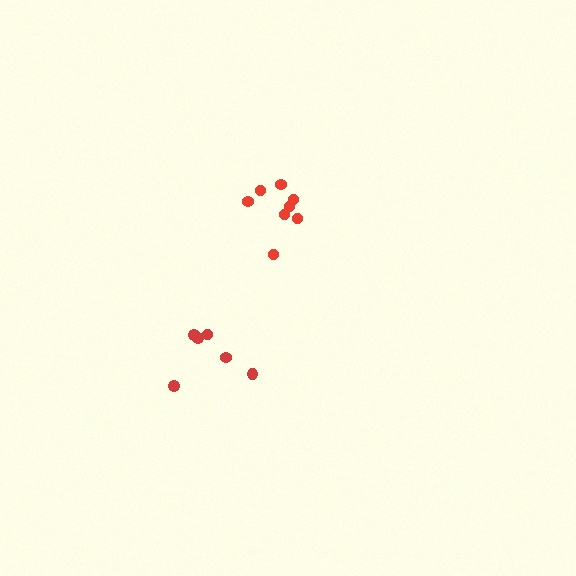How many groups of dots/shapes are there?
There are 2 groups.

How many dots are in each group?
Group 1: 6 dots, Group 2: 8 dots (14 total).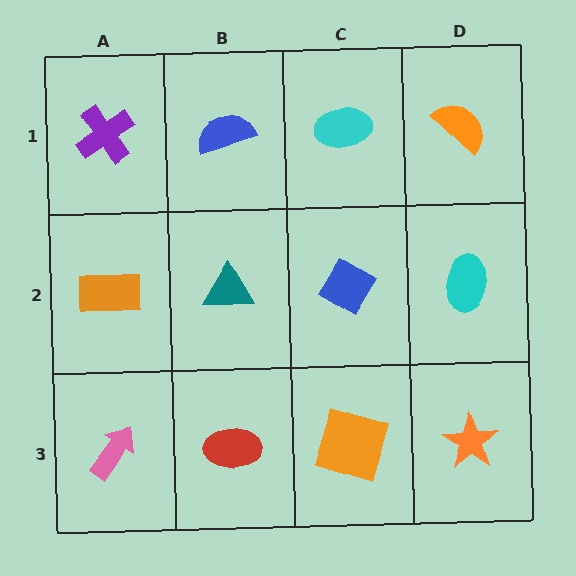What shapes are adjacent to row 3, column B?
A teal triangle (row 2, column B), a pink arrow (row 3, column A), an orange square (row 3, column C).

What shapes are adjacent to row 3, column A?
An orange rectangle (row 2, column A), a red ellipse (row 3, column B).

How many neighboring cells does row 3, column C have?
3.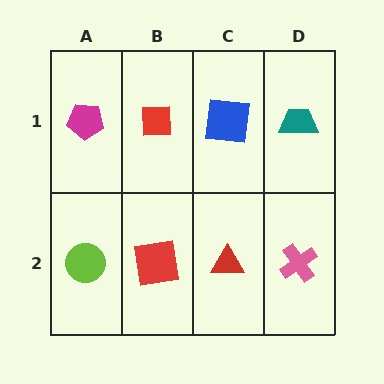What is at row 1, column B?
A red square.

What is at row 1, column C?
A blue square.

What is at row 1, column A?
A magenta pentagon.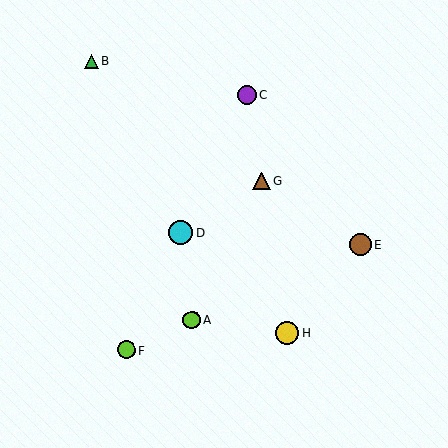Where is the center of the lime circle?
The center of the lime circle is at (192, 320).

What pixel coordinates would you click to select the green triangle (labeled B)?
Click at (91, 61) to select the green triangle B.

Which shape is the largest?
The cyan circle (labeled D) is the largest.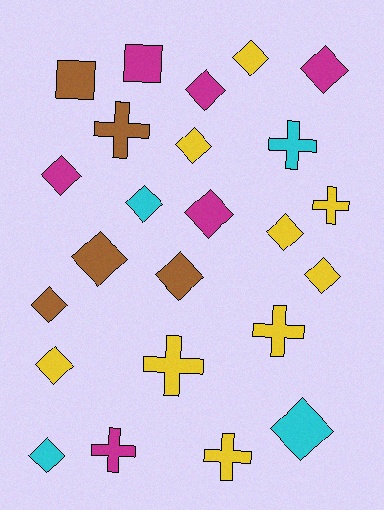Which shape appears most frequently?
Diamond, with 15 objects.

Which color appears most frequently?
Yellow, with 9 objects.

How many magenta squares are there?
There is 1 magenta square.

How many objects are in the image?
There are 24 objects.